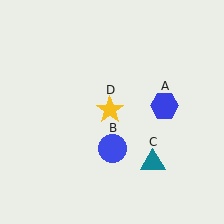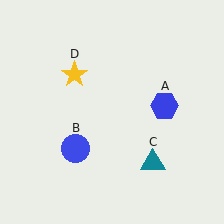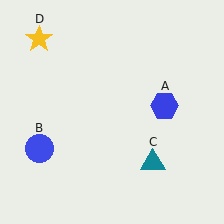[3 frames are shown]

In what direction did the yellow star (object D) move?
The yellow star (object D) moved up and to the left.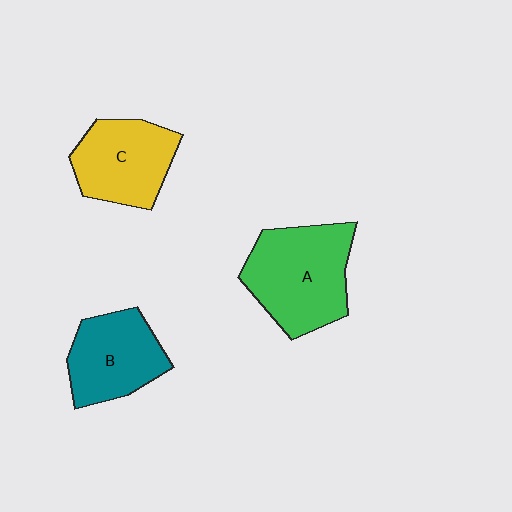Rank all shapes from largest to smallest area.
From largest to smallest: A (green), C (yellow), B (teal).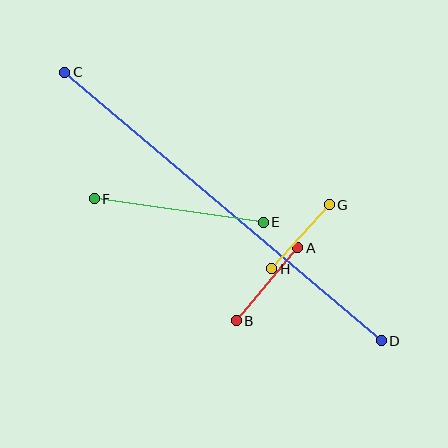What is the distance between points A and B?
The distance is approximately 95 pixels.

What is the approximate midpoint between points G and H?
The midpoint is at approximately (301, 237) pixels.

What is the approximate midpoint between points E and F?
The midpoint is at approximately (179, 211) pixels.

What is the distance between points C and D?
The distance is approximately 415 pixels.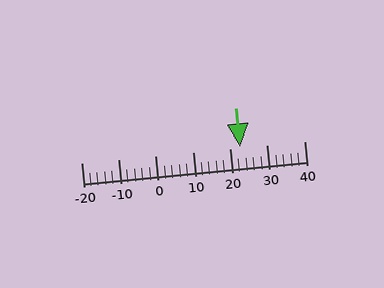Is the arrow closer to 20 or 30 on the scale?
The arrow is closer to 20.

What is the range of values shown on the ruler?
The ruler shows values from -20 to 40.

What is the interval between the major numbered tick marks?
The major tick marks are spaced 10 units apart.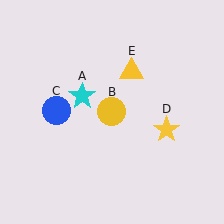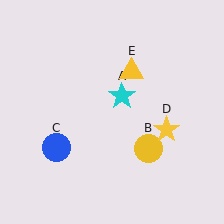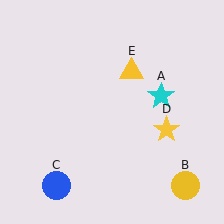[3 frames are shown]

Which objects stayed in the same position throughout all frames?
Yellow star (object D) and yellow triangle (object E) remained stationary.